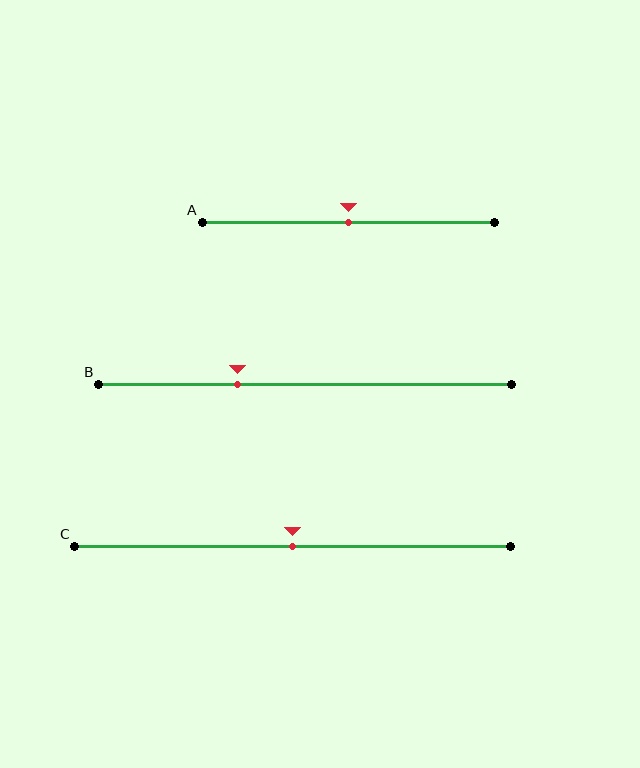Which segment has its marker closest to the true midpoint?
Segment A has its marker closest to the true midpoint.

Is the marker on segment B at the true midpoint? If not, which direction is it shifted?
No, the marker on segment B is shifted to the left by about 16% of the segment length.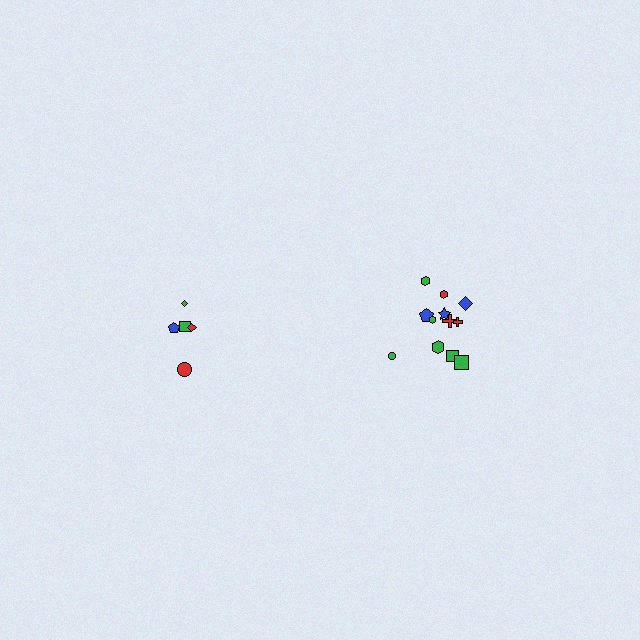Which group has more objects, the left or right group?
The right group.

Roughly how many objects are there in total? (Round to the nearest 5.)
Roughly 15 objects in total.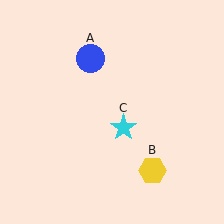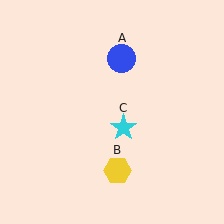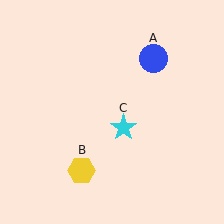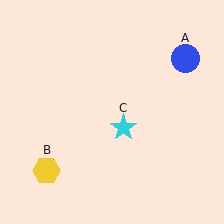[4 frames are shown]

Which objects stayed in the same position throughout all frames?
Cyan star (object C) remained stationary.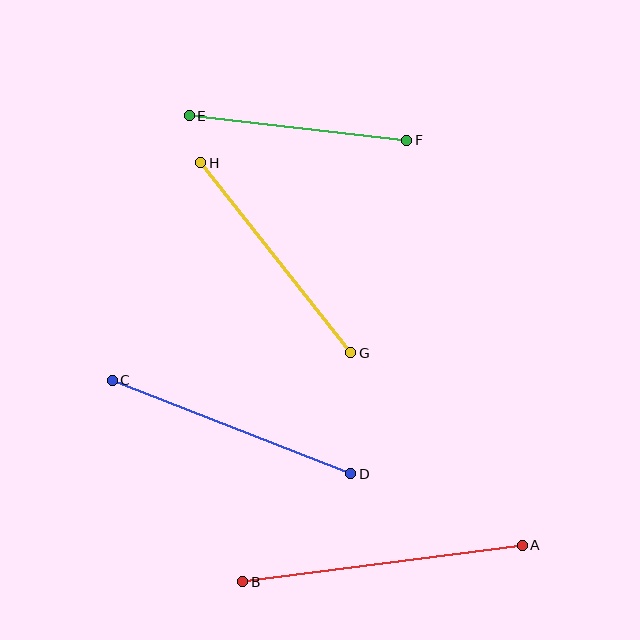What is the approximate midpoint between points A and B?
The midpoint is at approximately (383, 563) pixels.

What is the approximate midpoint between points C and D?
The midpoint is at approximately (231, 427) pixels.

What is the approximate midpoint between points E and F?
The midpoint is at approximately (298, 128) pixels.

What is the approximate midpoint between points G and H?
The midpoint is at approximately (276, 258) pixels.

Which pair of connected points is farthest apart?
Points A and B are farthest apart.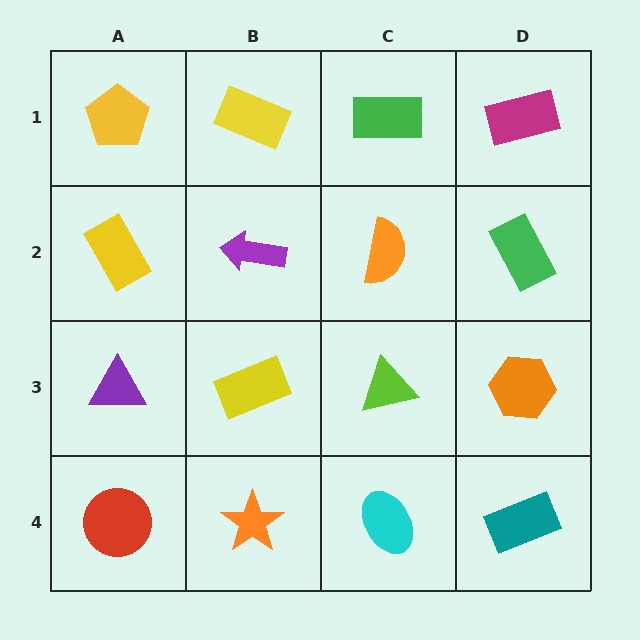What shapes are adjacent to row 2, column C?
A green rectangle (row 1, column C), a lime triangle (row 3, column C), a purple arrow (row 2, column B), a green rectangle (row 2, column D).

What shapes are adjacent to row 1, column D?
A green rectangle (row 2, column D), a green rectangle (row 1, column C).